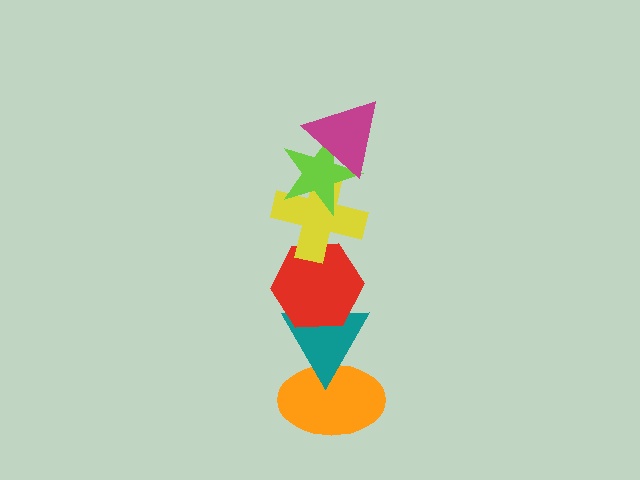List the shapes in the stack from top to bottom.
From top to bottom: the magenta triangle, the lime star, the yellow cross, the red hexagon, the teal triangle, the orange ellipse.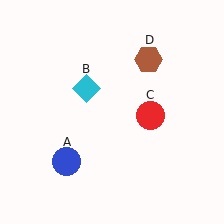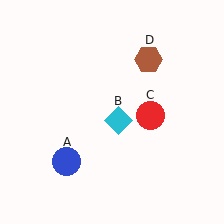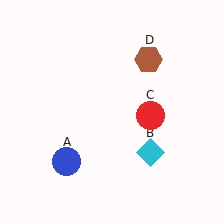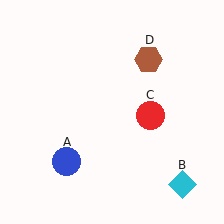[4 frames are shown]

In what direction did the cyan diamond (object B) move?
The cyan diamond (object B) moved down and to the right.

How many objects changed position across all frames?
1 object changed position: cyan diamond (object B).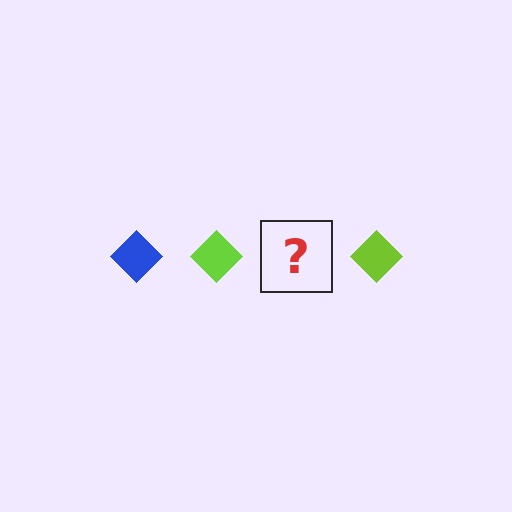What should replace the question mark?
The question mark should be replaced with a blue diamond.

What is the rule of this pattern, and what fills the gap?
The rule is that the pattern cycles through blue, lime diamonds. The gap should be filled with a blue diamond.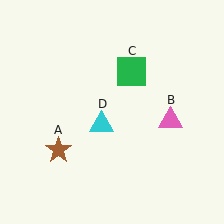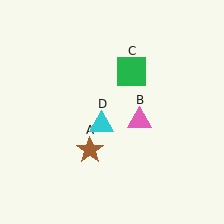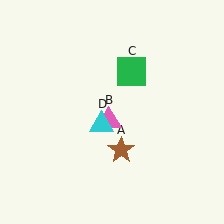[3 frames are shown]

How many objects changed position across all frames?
2 objects changed position: brown star (object A), pink triangle (object B).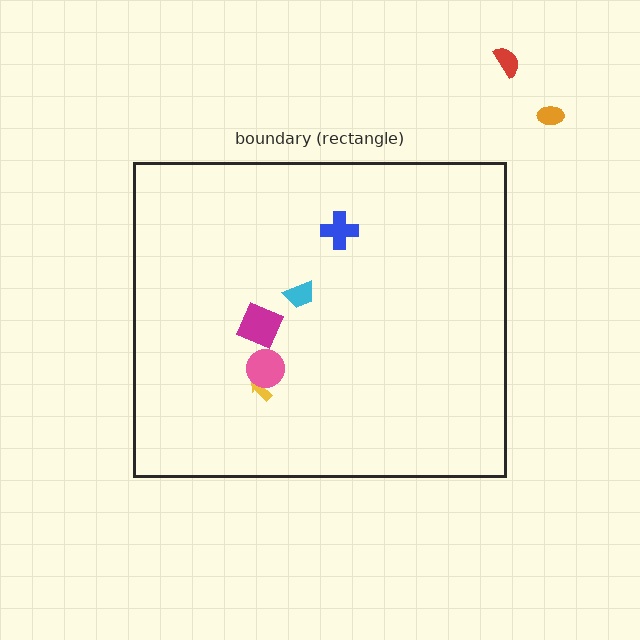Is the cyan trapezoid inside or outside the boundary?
Inside.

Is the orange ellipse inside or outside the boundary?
Outside.